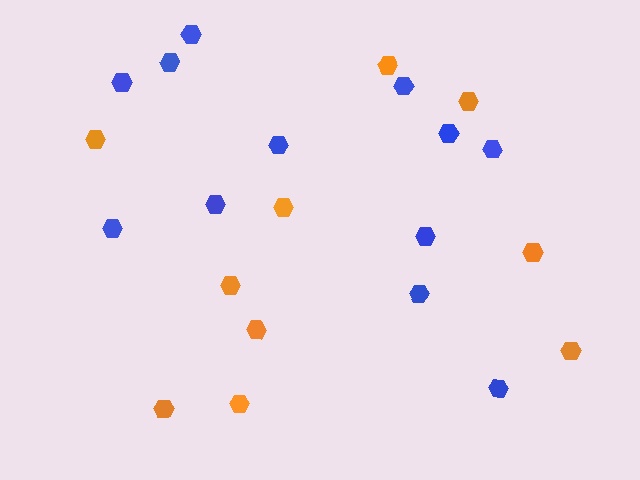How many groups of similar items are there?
There are 2 groups: one group of blue hexagons (12) and one group of orange hexagons (10).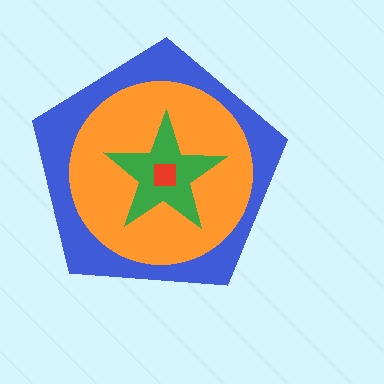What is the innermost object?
The red square.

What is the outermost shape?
The blue pentagon.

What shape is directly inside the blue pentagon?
The orange circle.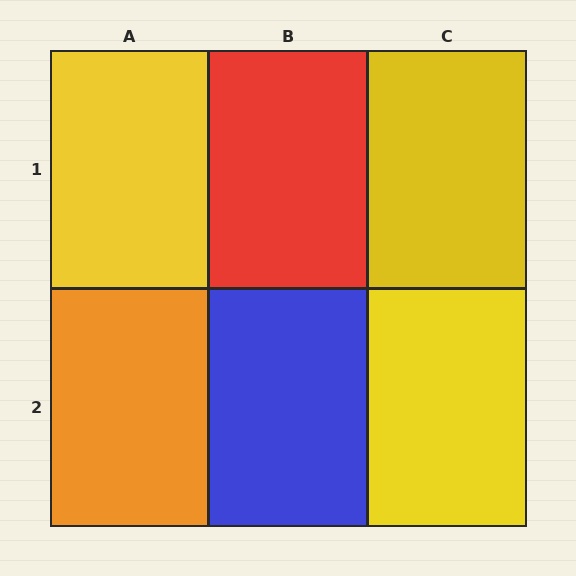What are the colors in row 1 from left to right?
Yellow, red, yellow.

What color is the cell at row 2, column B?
Blue.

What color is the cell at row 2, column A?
Orange.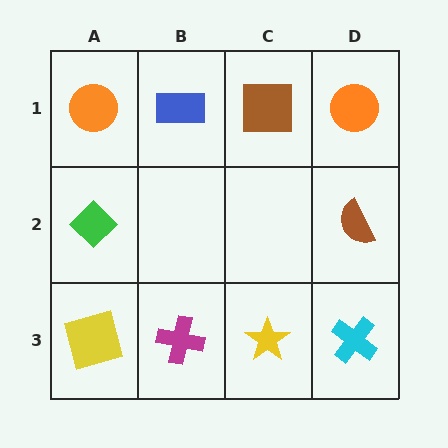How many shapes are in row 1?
4 shapes.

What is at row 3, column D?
A cyan cross.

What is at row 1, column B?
A blue rectangle.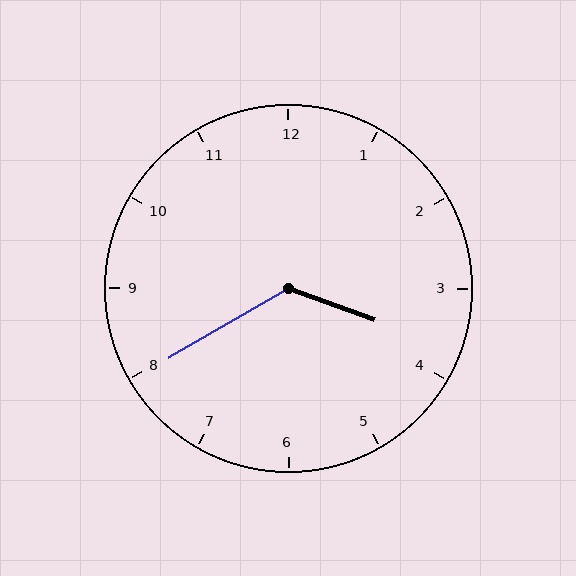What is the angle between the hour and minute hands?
Approximately 130 degrees.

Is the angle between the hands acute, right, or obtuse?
It is obtuse.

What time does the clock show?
3:40.